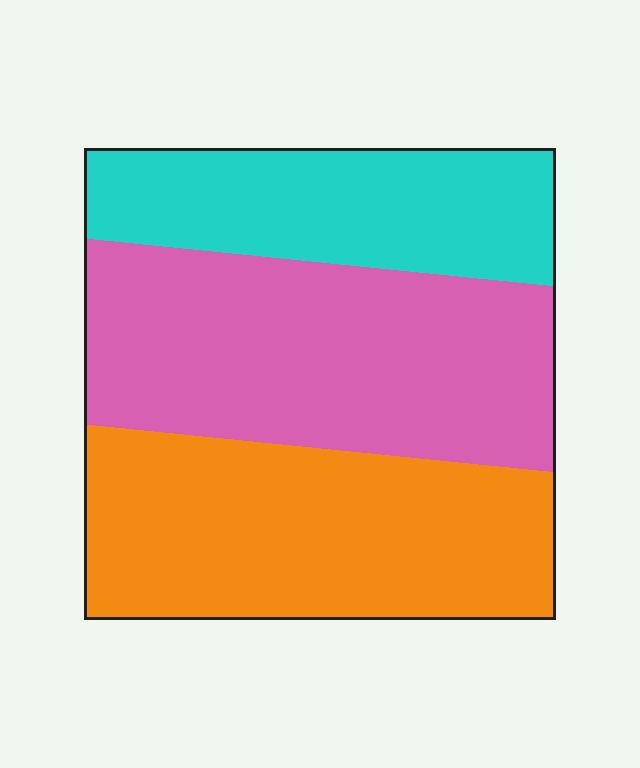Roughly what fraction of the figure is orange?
Orange takes up about three eighths (3/8) of the figure.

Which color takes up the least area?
Cyan, at roughly 25%.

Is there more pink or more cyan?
Pink.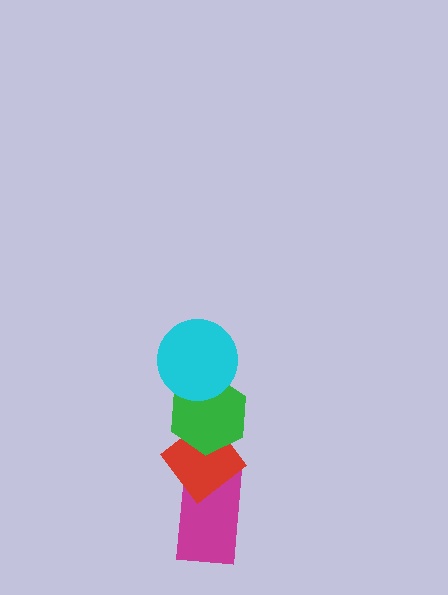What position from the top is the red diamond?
The red diamond is 3rd from the top.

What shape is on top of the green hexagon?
The cyan circle is on top of the green hexagon.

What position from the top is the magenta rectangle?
The magenta rectangle is 4th from the top.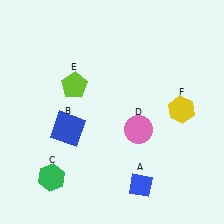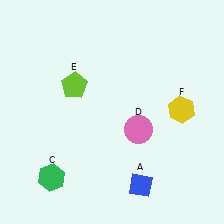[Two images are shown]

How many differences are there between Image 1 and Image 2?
There is 1 difference between the two images.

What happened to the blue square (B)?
The blue square (B) was removed in Image 2. It was in the bottom-left area of Image 1.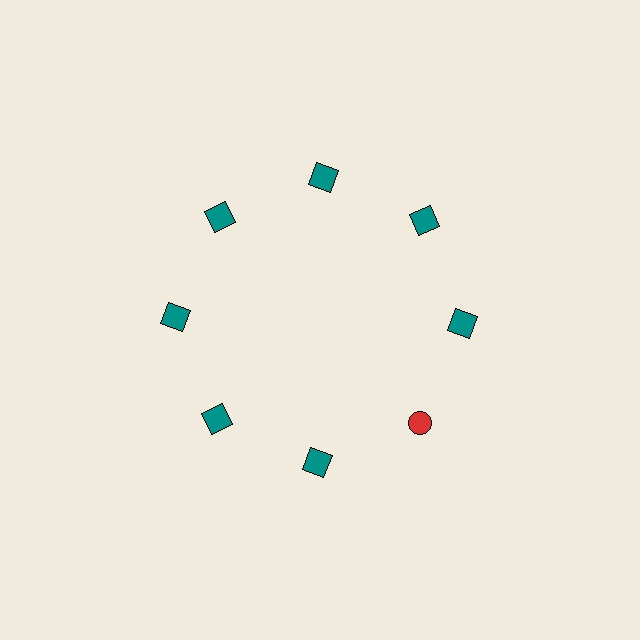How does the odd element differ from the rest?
It differs in both color (red instead of teal) and shape (circle instead of square).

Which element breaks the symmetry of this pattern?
The red circle at roughly the 4 o'clock position breaks the symmetry. All other shapes are teal squares.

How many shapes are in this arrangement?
There are 8 shapes arranged in a ring pattern.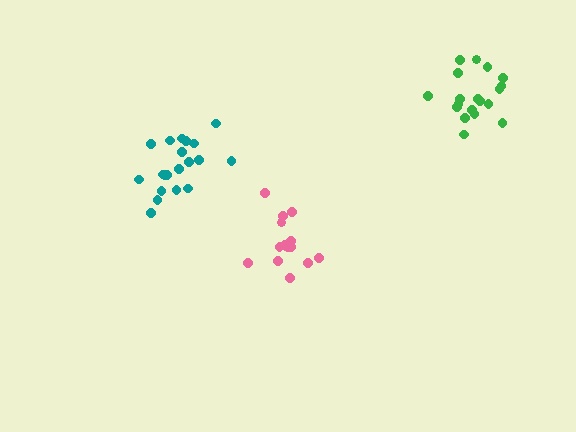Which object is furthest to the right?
The green cluster is rightmost.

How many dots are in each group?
Group 1: 20 dots, Group 2: 20 dots, Group 3: 14 dots (54 total).